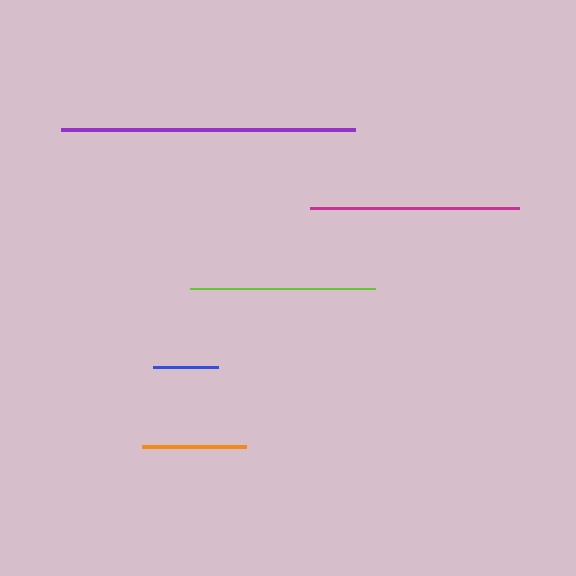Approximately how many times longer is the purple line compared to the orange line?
The purple line is approximately 2.8 times the length of the orange line.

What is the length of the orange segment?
The orange segment is approximately 104 pixels long.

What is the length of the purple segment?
The purple segment is approximately 294 pixels long.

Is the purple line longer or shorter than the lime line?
The purple line is longer than the lime line.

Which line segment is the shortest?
The blue line is the shortest at approximately 65 pixels.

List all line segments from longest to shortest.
From longest to shortest: purple, magenta, lime, orange, blue.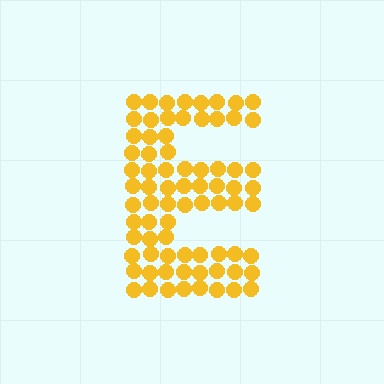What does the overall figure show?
The overall figure shows the letter E.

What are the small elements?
The small elements are circles.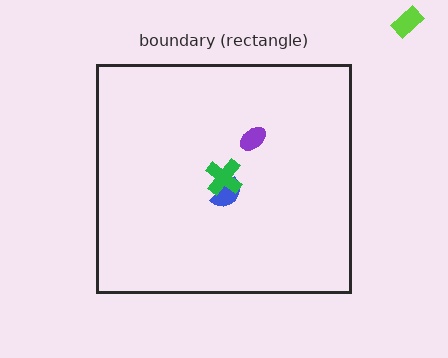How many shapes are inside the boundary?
3 inside, 1 outside.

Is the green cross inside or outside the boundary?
Inside.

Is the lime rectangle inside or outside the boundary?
Outside.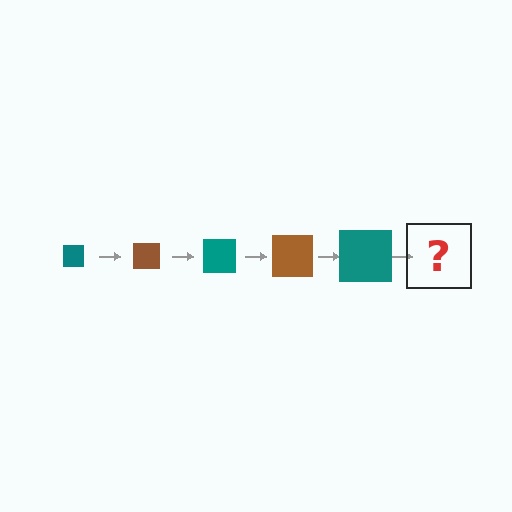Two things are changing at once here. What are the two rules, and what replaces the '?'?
The two rules are that the square grows larger each step and the color cycles through teal and brown. The '?' should be a brown square, larger than the previous one.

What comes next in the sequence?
The next element should be a brown square, larger than the previous one.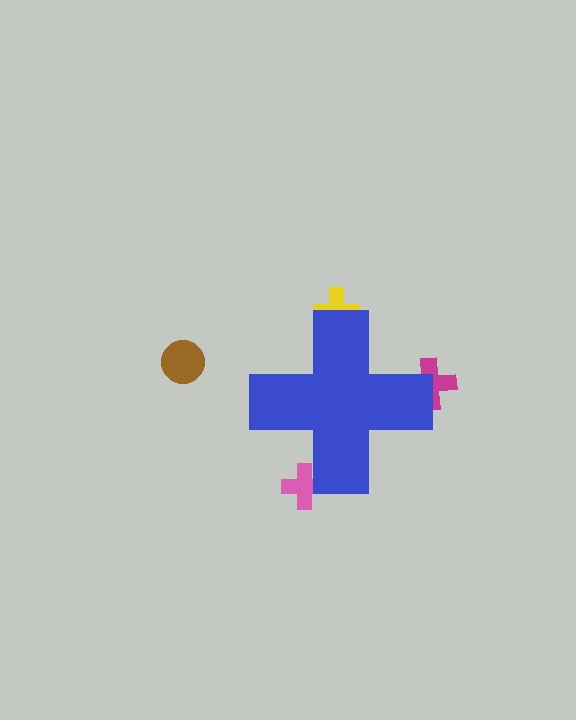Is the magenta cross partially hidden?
Yes, the magenta cross is partially hidden behind the blue cross.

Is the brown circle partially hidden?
No, the brown circle is fully visible.